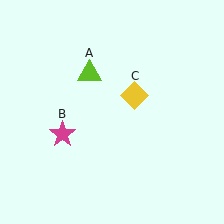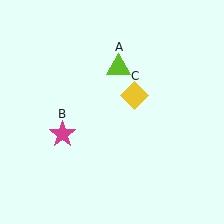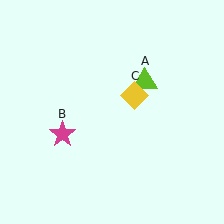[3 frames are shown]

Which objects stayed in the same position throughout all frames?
Magenta star (object B) and yellow diamond (object C) remained stationary.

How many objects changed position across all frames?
1 object changed position: lime triangle (object A).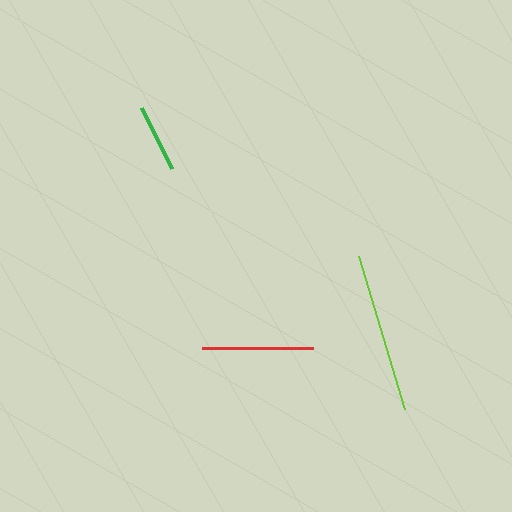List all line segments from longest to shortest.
From longest to shortest: lime, red, green.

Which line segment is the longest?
The lime line is the longest at approximately 160 pixels.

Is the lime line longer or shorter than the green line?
The lime line is longer than the green line.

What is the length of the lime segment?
The lime segment is approximately 160 pixels long.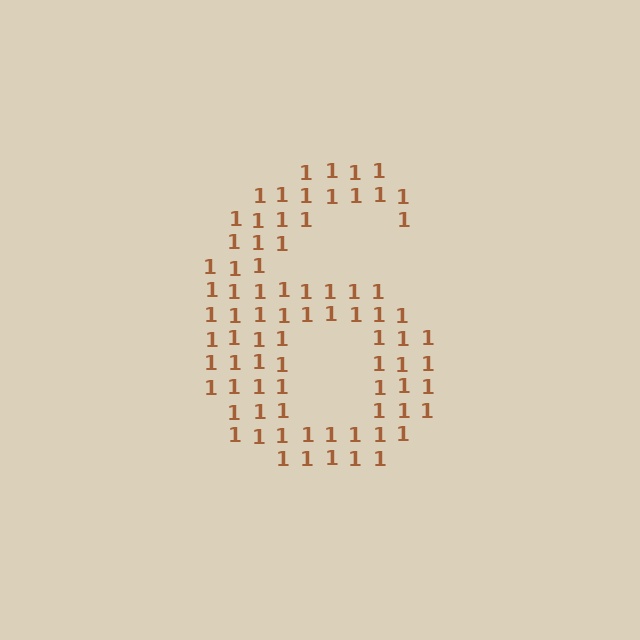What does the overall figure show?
The overall figure shows the digit 6.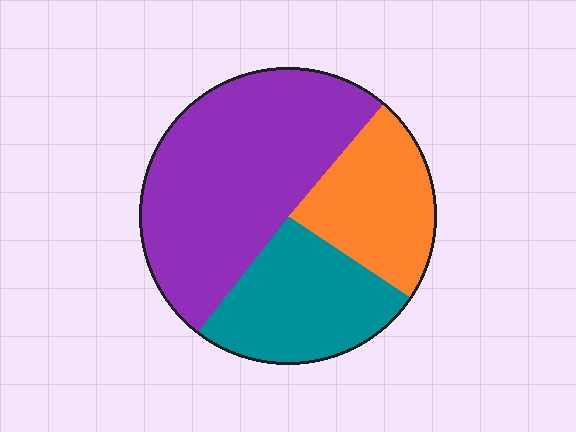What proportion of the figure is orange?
Orange covers 23% of the figure.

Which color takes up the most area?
Purple, at roughly 50%.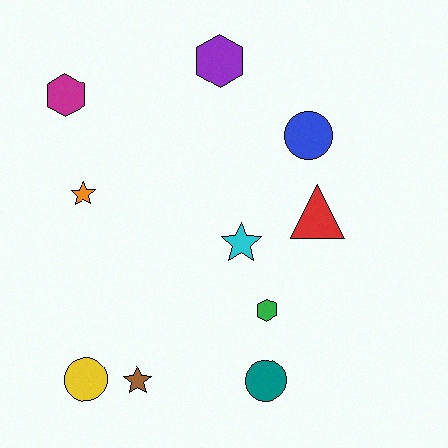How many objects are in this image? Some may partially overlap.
There are 10 objects.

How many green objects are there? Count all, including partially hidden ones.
There is 1 green object.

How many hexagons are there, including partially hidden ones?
There are 3 hexagons.